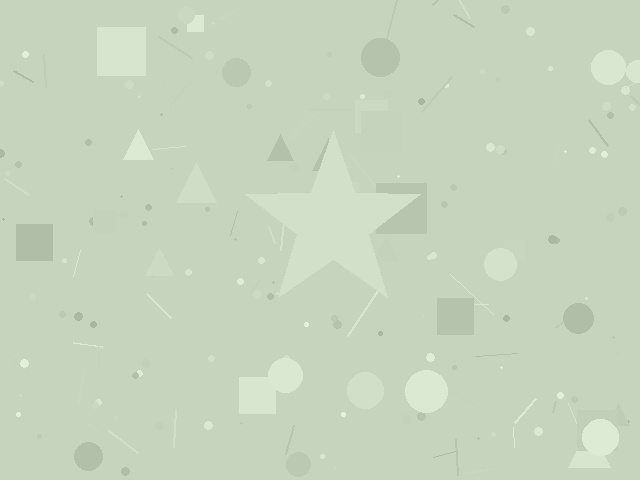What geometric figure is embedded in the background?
A star is embedded in the background.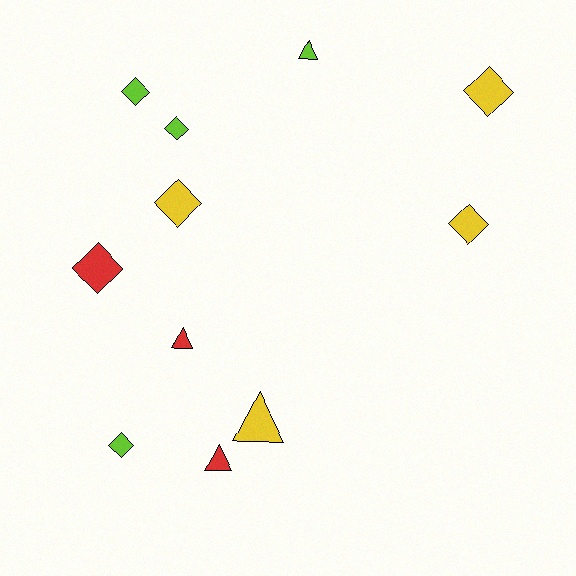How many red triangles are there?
There are 2 red triangles.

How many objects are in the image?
There are 11 objects.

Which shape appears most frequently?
Diamond, with 7 objects.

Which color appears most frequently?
Lime, with 4 objects.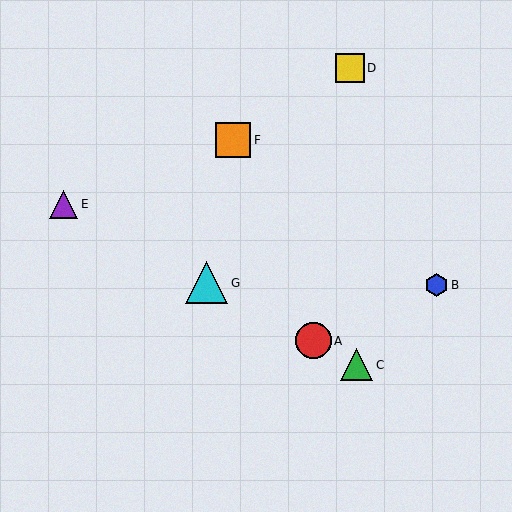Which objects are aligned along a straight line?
Objects A, C, E, G are aligned along a straight line.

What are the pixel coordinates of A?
Object A is at (313, 341).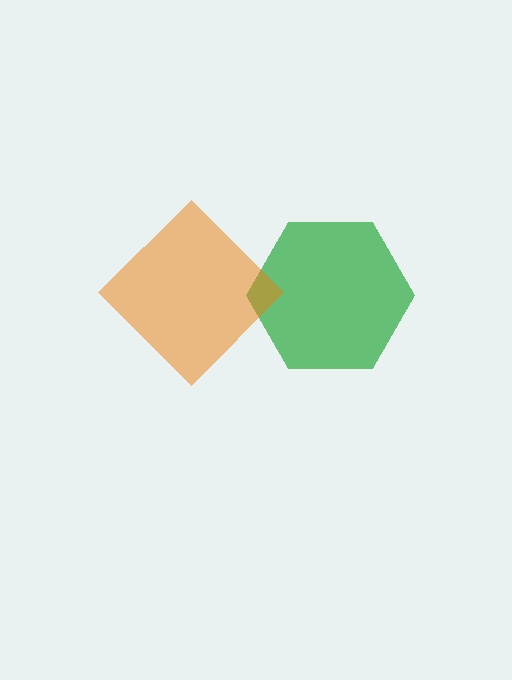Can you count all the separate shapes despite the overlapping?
Yes, there are 2 separate shapes.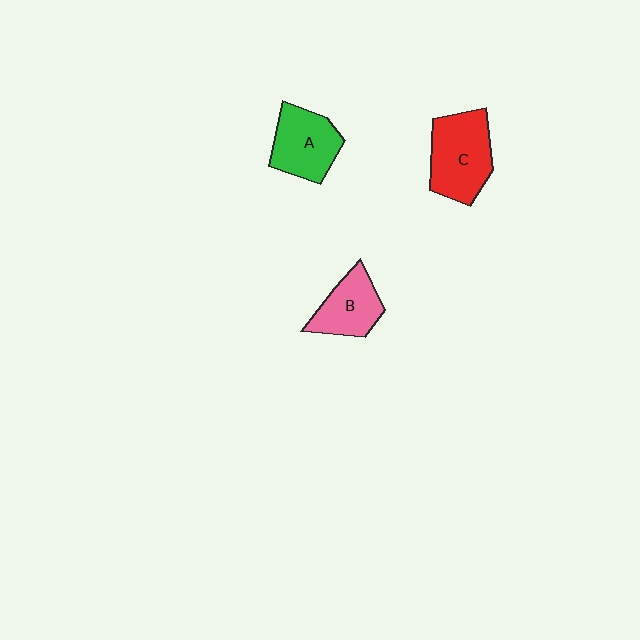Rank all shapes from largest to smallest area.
From largest to smallest: C (red), A (green), B (pink).